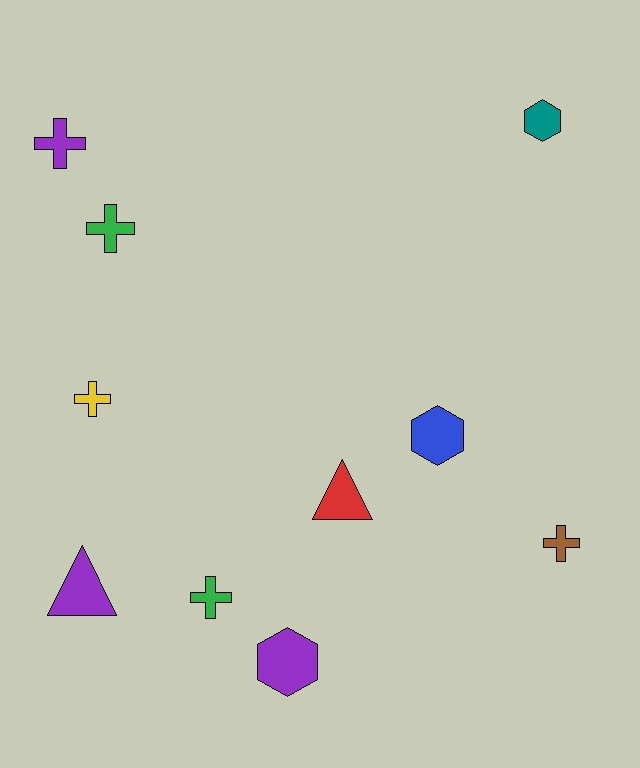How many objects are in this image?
There are 10 objects.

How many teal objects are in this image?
There is 1 teal object.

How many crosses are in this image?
There are 5 crosses.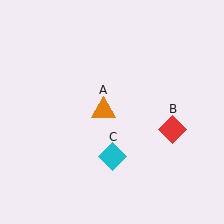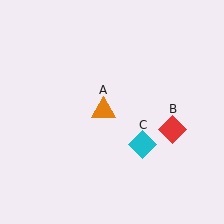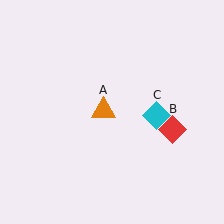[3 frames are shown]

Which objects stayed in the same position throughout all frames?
Orange triangle (object A) and red diamond (object B) remained stationary.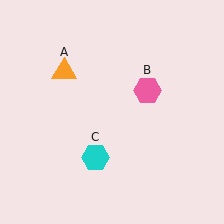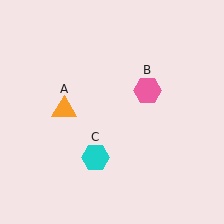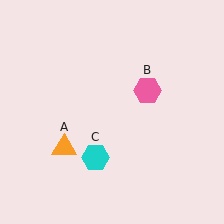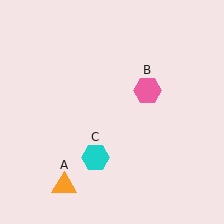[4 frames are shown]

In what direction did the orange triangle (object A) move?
The orange triangle (object A) moved down.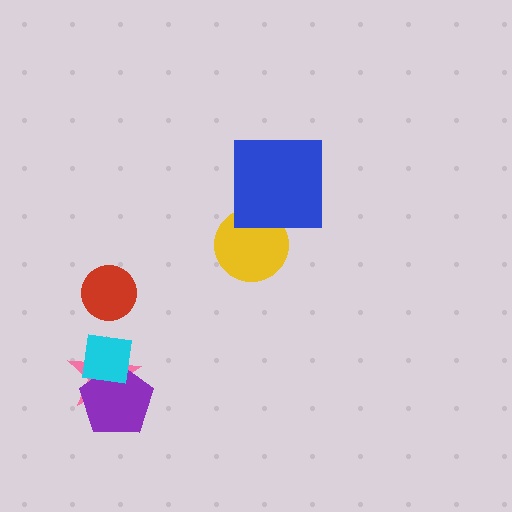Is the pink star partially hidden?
Yes, it is partially covered by another shape.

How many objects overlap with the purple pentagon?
2 objects overlap with the purple pentagon.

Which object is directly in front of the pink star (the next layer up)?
The purple pentagon is directly in front of the pink star.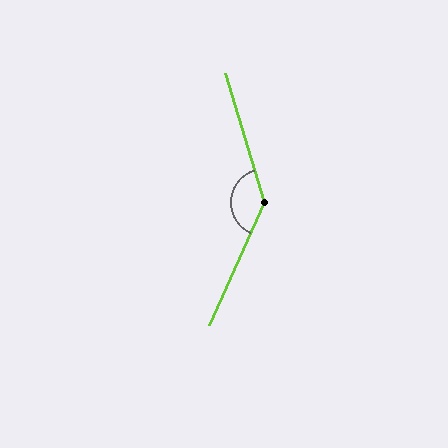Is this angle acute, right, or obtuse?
It is obtuse.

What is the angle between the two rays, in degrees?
Approximately 139 degrees.